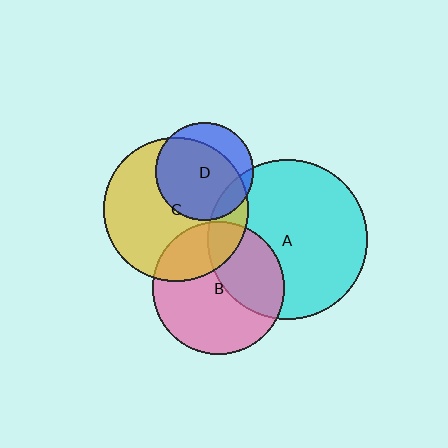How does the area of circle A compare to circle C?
Approximately 1.2 times.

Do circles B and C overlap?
Yes.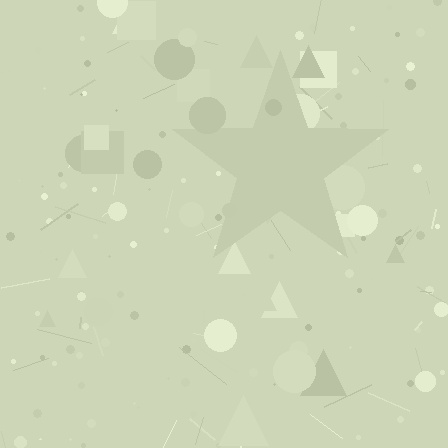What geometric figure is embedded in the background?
A star is embedded in the background.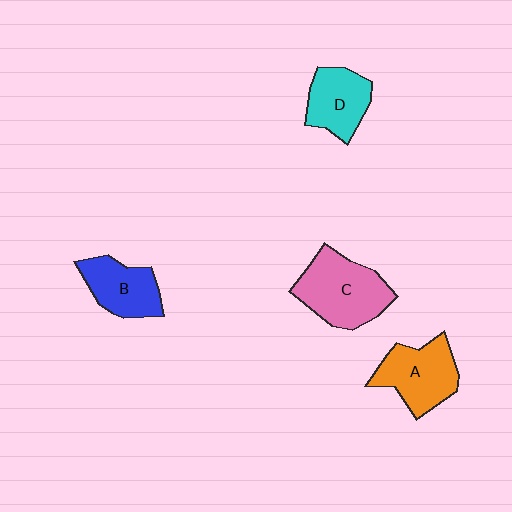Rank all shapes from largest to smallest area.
From largest to smallest: C (pink), A (orange), B (blue), D (cyan).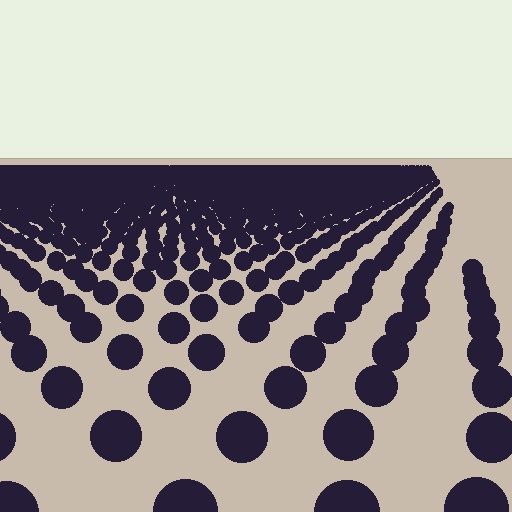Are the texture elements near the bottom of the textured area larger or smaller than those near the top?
Larger. Near the bottom, elements are closer to the viewer and appear at a bigger on-screen size.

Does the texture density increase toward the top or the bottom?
Density increases toward the top.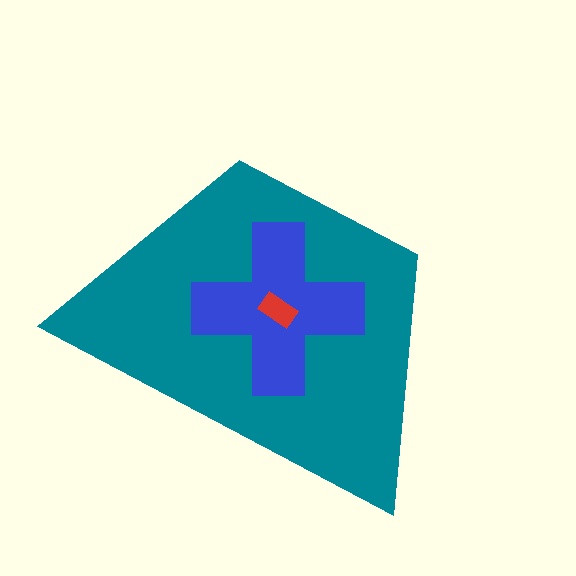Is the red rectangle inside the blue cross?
Yes.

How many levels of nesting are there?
3.